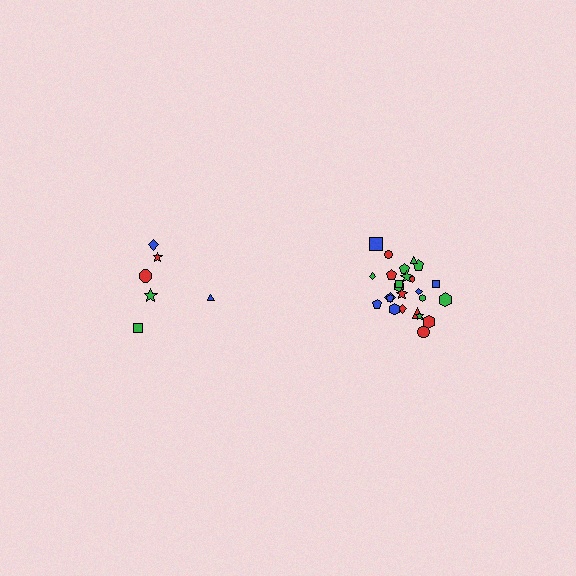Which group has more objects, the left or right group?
The right group.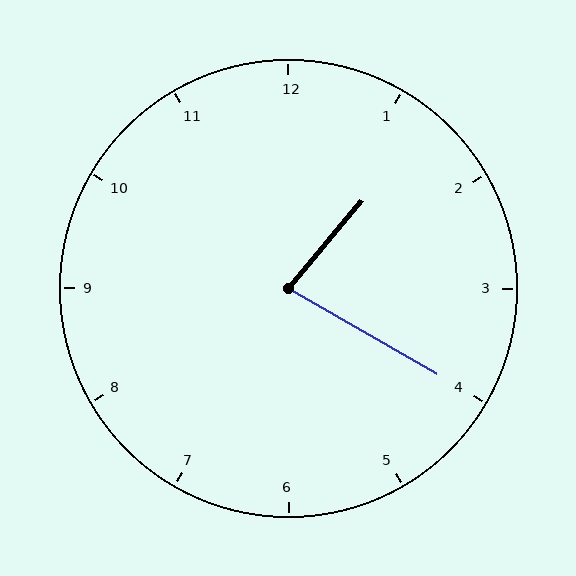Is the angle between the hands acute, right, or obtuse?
It is acute.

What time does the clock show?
1:20.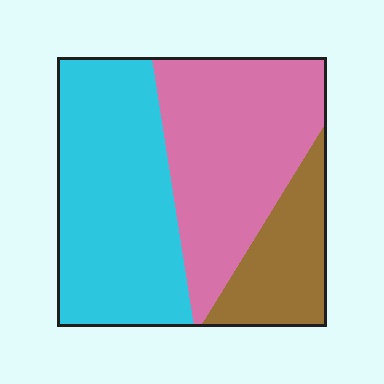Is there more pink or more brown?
Pink.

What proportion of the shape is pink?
Pink takes up about two fifths (2/5) of the shape.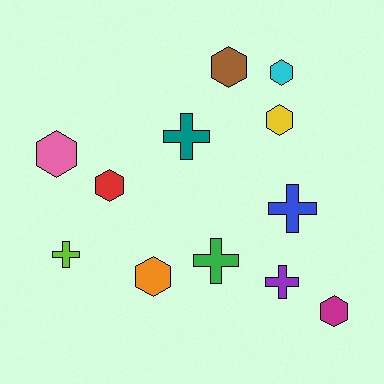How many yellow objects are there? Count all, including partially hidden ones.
There is 1 yellow object.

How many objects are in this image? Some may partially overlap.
There are 12 objects.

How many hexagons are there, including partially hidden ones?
There are 7 hexagons.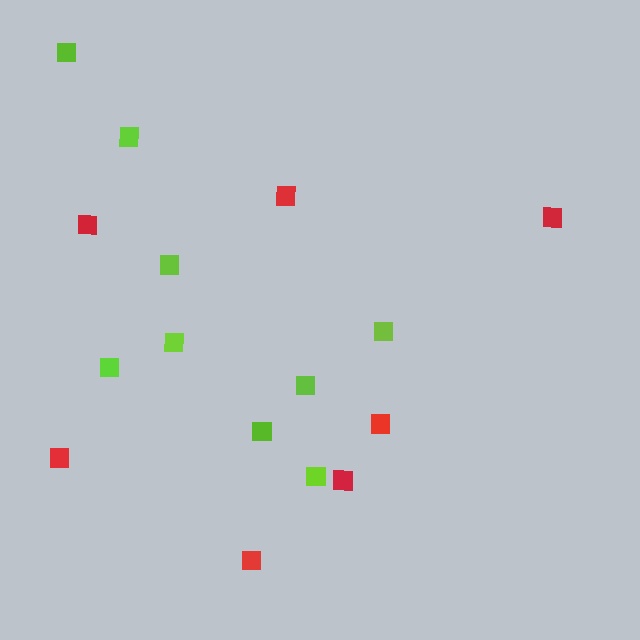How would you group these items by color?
There are 2 groups: one group of lime squares (9) and one group of red squares (7).